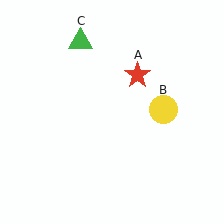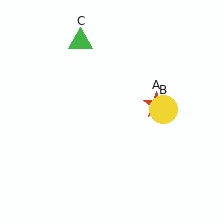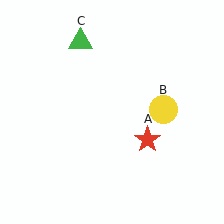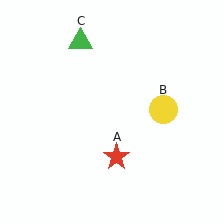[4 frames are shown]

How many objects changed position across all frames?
1 object changed position: red star (object A).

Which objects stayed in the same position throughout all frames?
Yellow circle (object B) and green triangle (object C) remained stationary.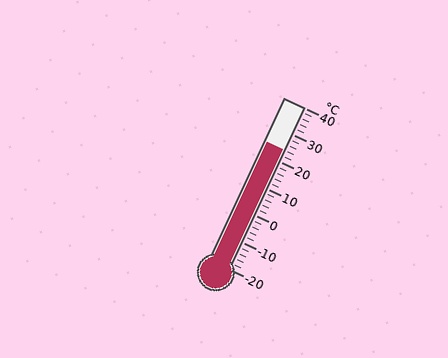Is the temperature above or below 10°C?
The temperature is above 10°C.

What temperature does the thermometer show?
The thermometer shows approximately 24°C.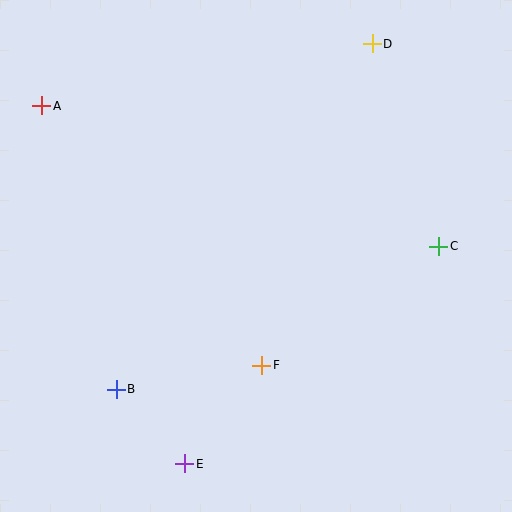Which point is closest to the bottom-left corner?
Point B is closest to the bottom-left corner.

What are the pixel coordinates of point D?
Point D is at (372, 44).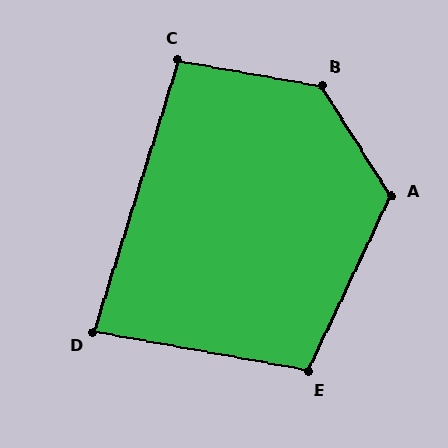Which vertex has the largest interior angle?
B, at approximately 132 degrees.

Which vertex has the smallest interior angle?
D, at approximately 83 degrees.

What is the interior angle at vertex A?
Approximately 123 degrees (obtuse).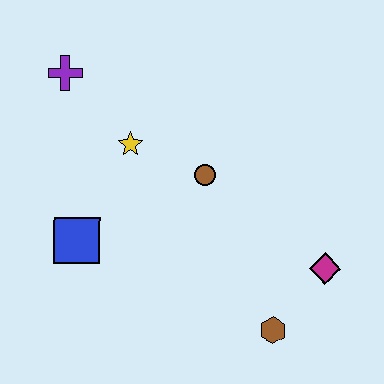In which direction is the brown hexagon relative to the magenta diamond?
The brown hexagon is below the magenta diamond.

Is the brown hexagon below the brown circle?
Yes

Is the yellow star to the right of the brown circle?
No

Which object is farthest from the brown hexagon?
The purple cross is farthest from the brown hexagon.